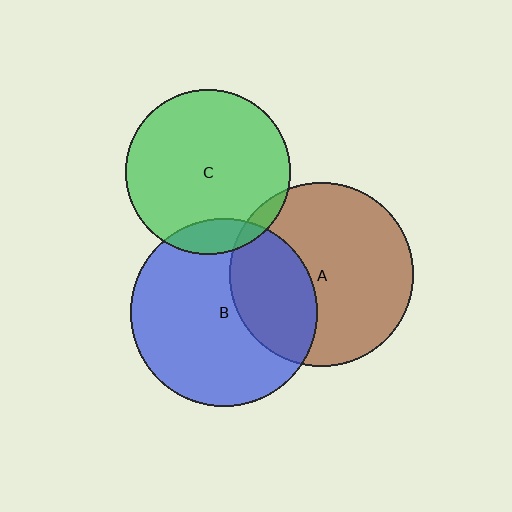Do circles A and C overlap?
Yes.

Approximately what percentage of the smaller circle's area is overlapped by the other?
Approximately 5%.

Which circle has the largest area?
Circle B (blue).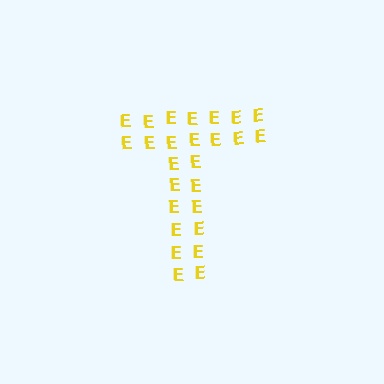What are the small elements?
The small elements are letter E's.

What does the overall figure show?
The overall figure shows the letter T.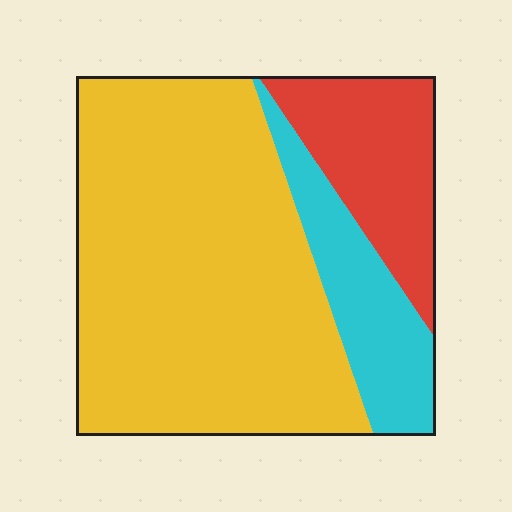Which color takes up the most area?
Yellow, at roughly 65%.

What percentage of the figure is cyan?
Cyan takes up less than a quarter of the figure.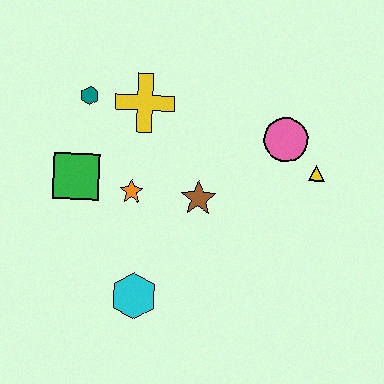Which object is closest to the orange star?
The green square is closest to the orange star.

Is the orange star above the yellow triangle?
No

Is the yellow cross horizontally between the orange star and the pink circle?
Yes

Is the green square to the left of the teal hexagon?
Yes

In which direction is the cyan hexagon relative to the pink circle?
The cyan hexagon is below the pink circle.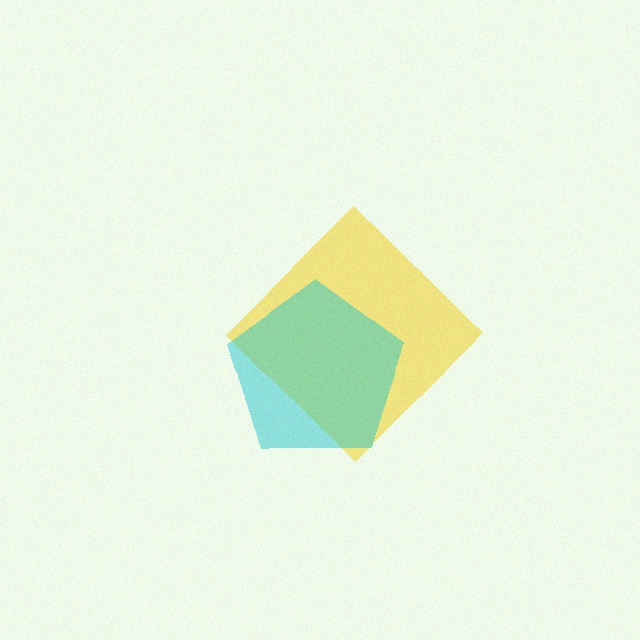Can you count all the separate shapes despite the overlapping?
Yes, there are 2 separate shapes.